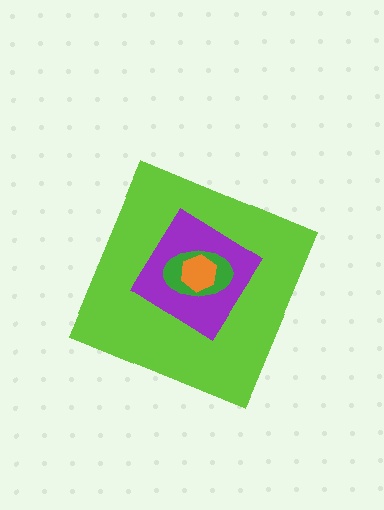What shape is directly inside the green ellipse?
The orange hexagon.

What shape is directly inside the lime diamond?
The purple diamond.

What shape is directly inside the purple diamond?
The green ellipse.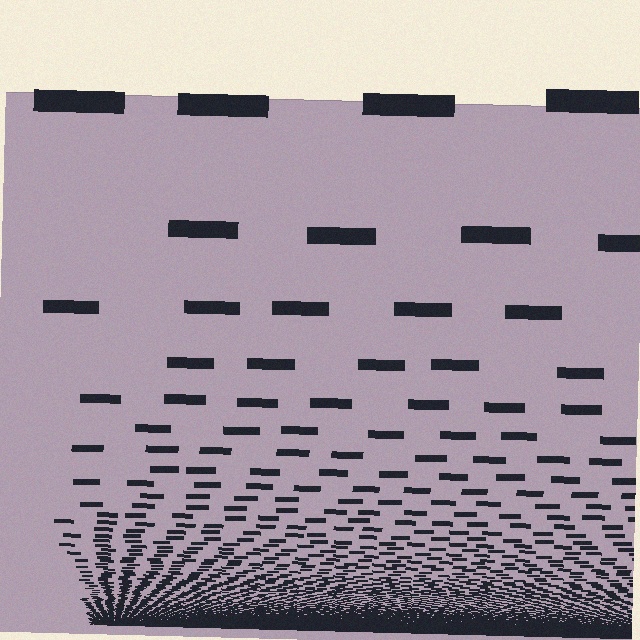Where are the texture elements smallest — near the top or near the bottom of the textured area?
Near the bottom.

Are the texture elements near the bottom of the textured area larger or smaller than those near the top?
Smaller. The gradient is inverted — elements near the bottom are smaller and denser.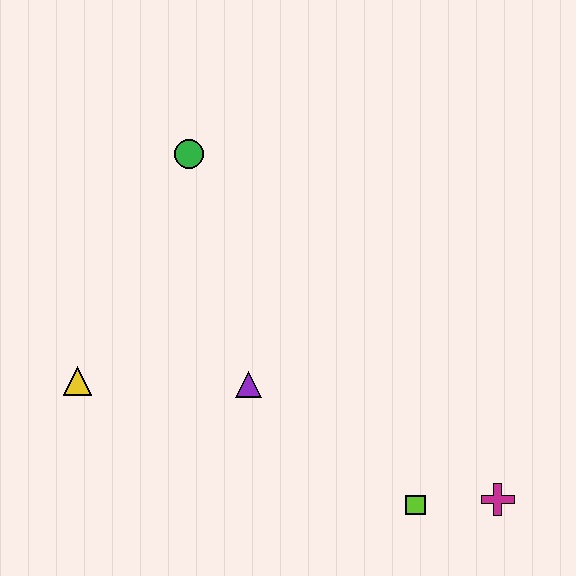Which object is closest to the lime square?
The magenta cross is closest to the lime square.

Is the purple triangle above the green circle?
No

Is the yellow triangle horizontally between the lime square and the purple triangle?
No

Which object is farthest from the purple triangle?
The magenta cross is farthest from the purple triangle.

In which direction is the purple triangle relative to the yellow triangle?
The purple triangle is to the right of the yellow triangle.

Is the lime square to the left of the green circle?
No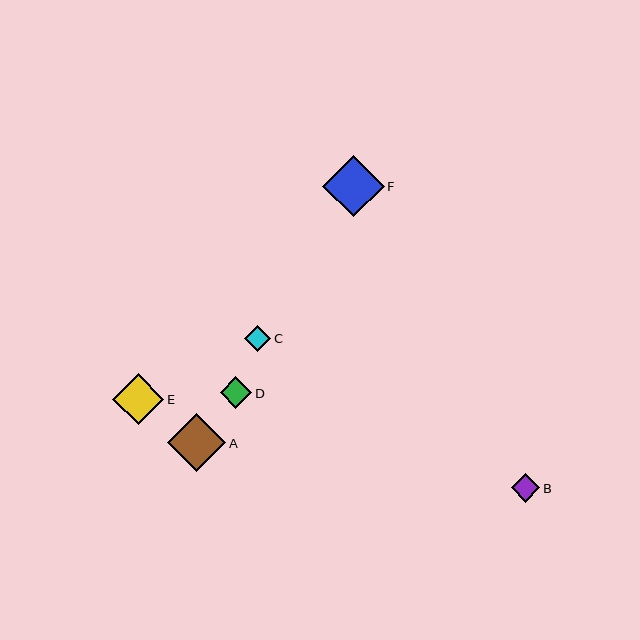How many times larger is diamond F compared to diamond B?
Diamond F is approximately 2.1 times the size of diamond B.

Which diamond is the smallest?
Diamond C is the smallest with a size of approximately 26 pixels.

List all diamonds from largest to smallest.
From largest to smallest: F, A, E, D, B, C.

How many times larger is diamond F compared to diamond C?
Diamond F is approximately 2.4 times the size of diamond C.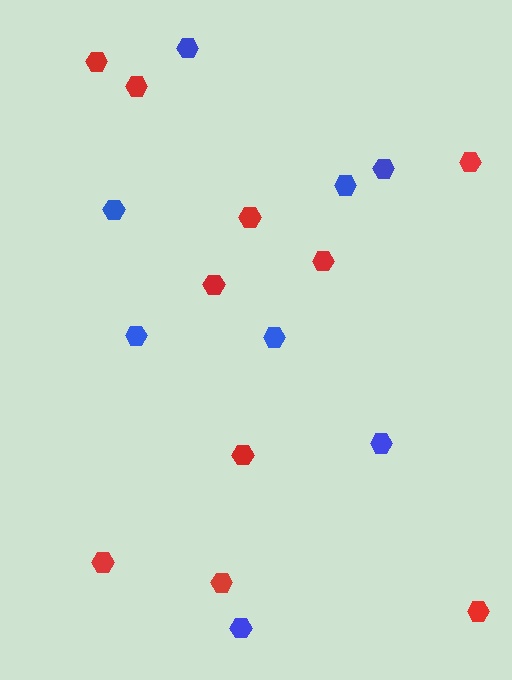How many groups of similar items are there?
There are 2 groups: one group of blue hexagons (8) and one group of red hexagons (10).